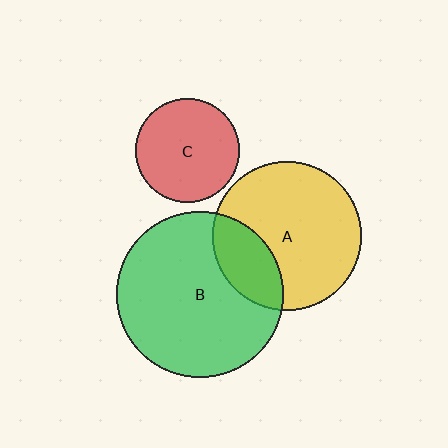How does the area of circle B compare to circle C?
Approximately 2.6 times.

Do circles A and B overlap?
Yes.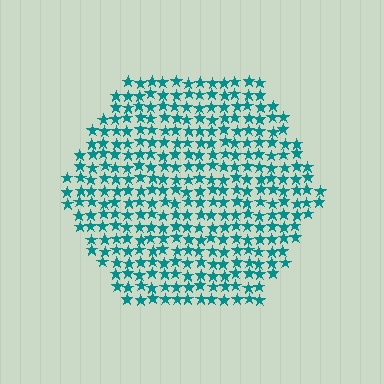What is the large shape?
The large shape is a hexagon.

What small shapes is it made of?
It is made of small stars.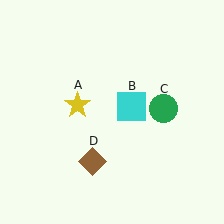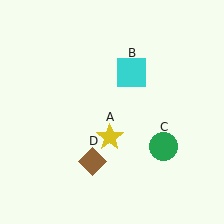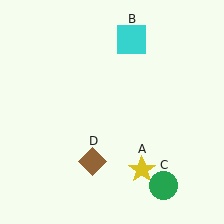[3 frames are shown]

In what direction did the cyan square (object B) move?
The cyan square (object B) moved up.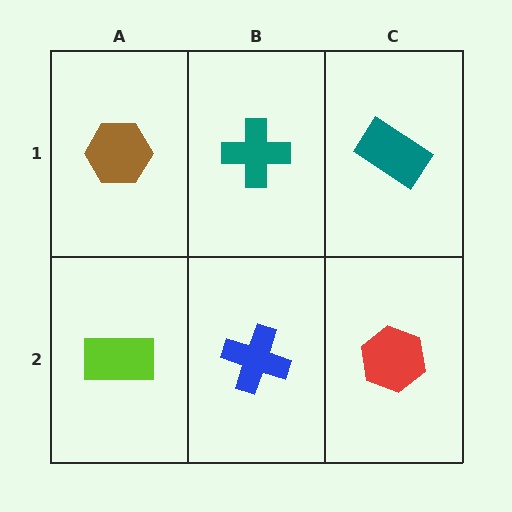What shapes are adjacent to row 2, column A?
A brown hexagon (row 1, column A), a blue cross (row 2, column B).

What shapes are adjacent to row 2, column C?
A teal rectangle (row 1, column C), a blue cross (row 2, column B).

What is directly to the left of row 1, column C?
A teal cross.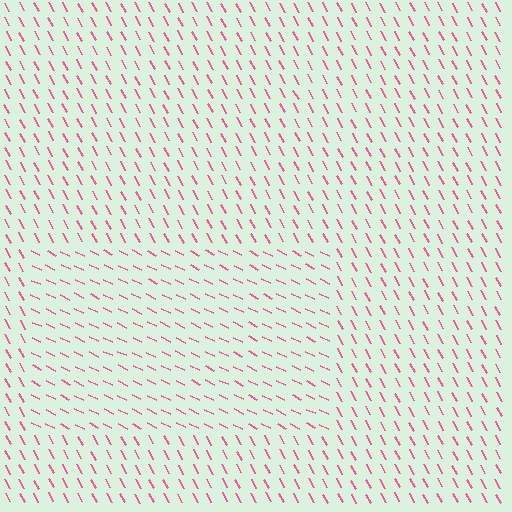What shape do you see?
I see a rectangle.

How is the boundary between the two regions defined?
The boundary is defined purely by a change in line orientation (approximately 35 degrees difference). All lines are the same color and thickness.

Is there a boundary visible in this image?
Yes, there is a texture boundary formed by a change in line orientation.